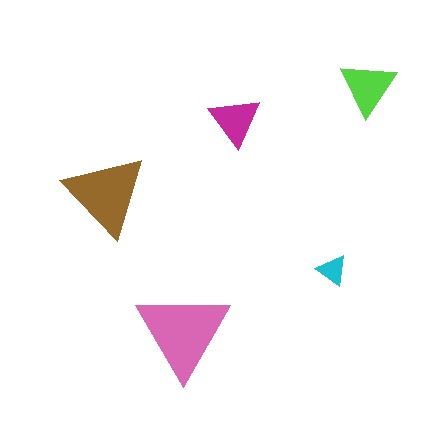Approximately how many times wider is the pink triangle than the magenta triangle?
About 2 times wider.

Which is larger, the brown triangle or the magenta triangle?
The brown one.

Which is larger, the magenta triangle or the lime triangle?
The lime one.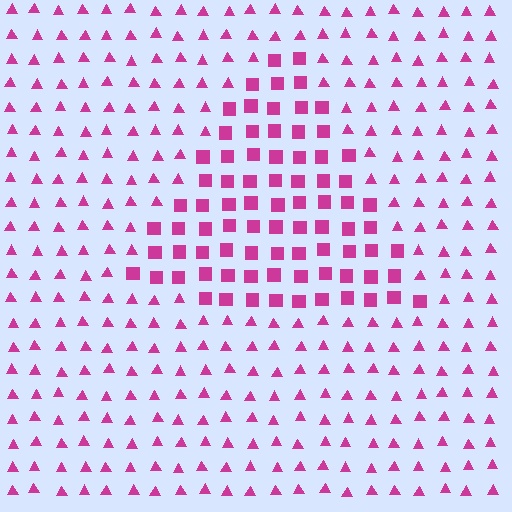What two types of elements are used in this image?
The image uses squares inside the triangle region and triangles outside it.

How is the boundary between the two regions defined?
The boundary is defined by a change in element shape: squares inside vs. triangles outside. All elements share the same color and spacing.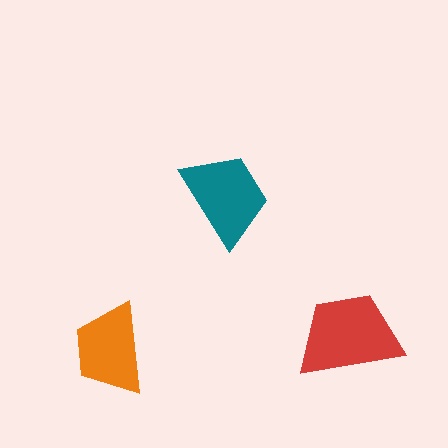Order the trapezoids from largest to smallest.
the red one, the teal one, the orange one.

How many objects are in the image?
There are 3 objects in the image.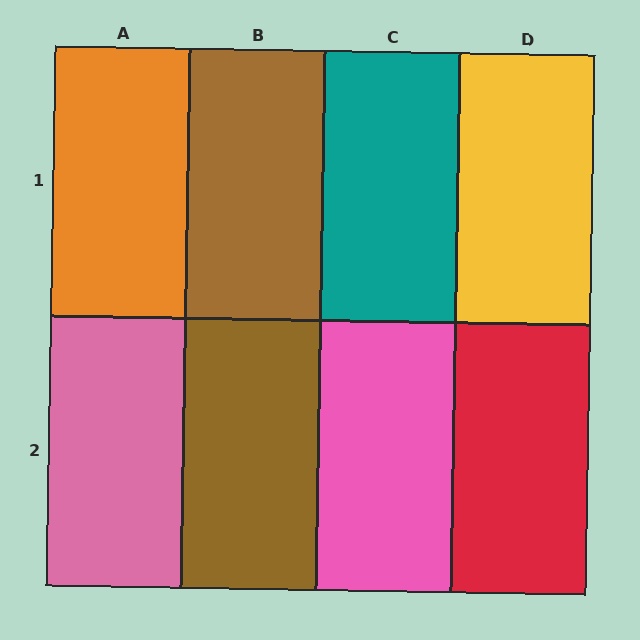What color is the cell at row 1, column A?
Orange.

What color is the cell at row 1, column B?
Brown.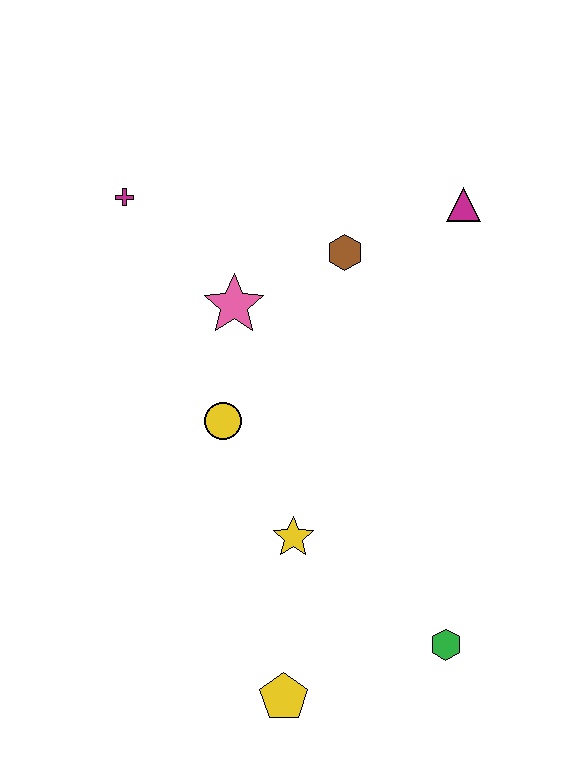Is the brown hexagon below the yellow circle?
No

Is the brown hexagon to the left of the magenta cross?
No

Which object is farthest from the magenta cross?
The green hexagon is farthest from the magenta cross.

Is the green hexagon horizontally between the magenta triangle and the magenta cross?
Yes